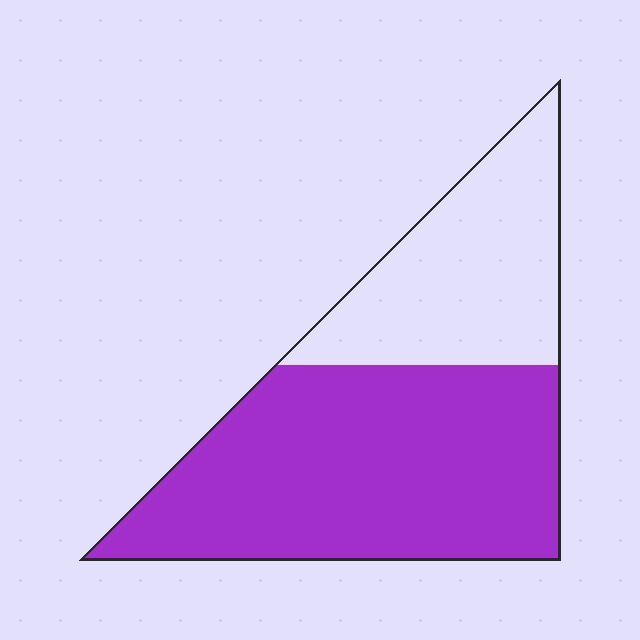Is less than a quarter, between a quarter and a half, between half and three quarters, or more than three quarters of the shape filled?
Between half and three quarters.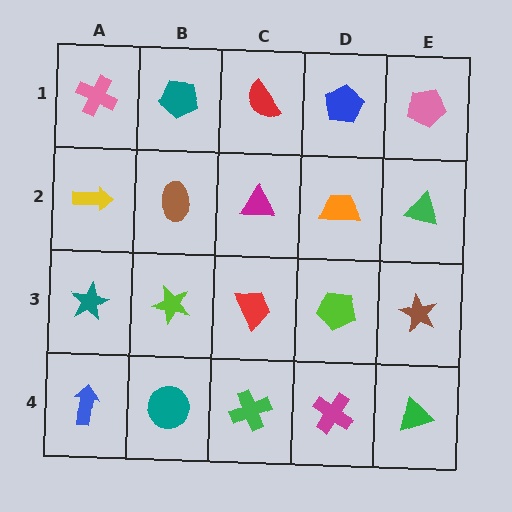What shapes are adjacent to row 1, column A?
A yellow arrow (row 2, column A), a teal pentagon (row 1, column B).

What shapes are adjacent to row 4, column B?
A lime star (row 3, column B), a blue arrow (row 4, column A), a green cross (row 4, column C).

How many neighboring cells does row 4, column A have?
2.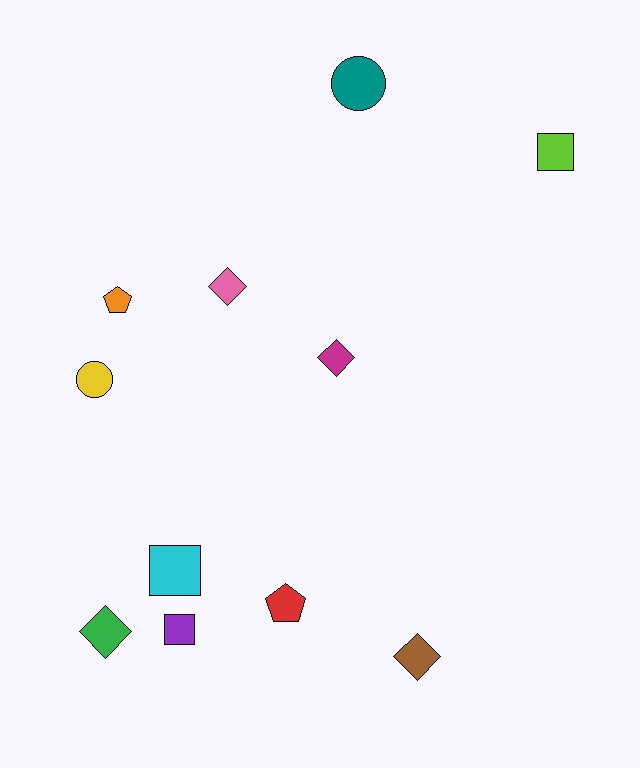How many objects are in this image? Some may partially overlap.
There are 11 objects.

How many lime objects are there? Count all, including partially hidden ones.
There is 1 lime object.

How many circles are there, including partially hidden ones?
There are 2 circles.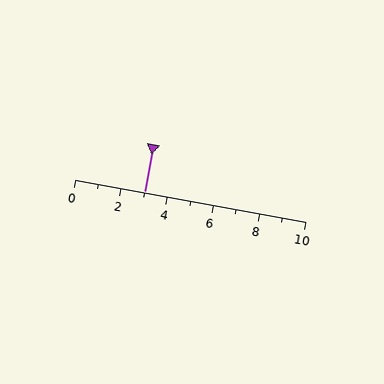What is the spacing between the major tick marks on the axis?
The major ticks are spaced 2 apart.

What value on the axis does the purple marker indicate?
The marker indicates approximately 3.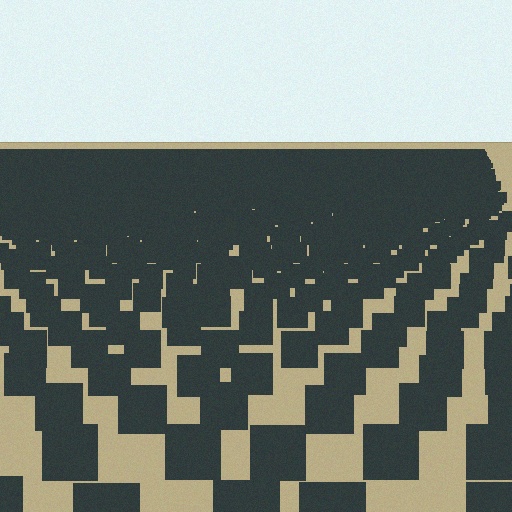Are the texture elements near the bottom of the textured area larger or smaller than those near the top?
Larger. Near the bottom, elements are closer to the viewer and appear at a bigger on-screen size.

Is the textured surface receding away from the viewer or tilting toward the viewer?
The surface is receding away from the viewer. Texture elements get smaller and denser toward the top.